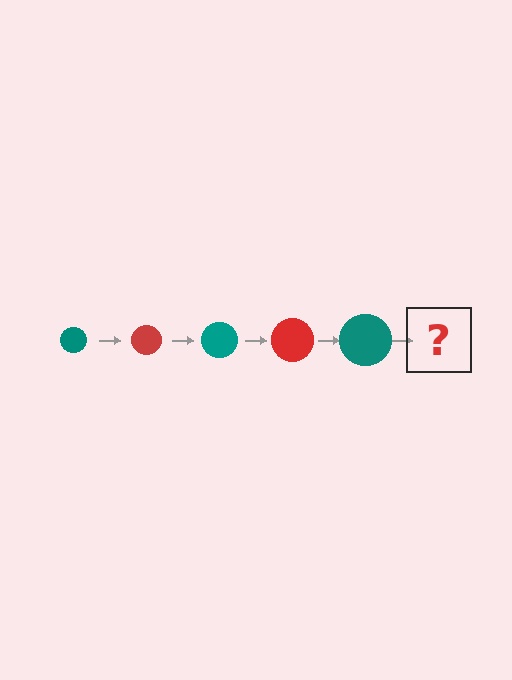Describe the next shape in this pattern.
It should be a red circle, larger than the previous one.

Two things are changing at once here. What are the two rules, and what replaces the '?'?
The two rules are that the circle grows larger each step and the color cycles through teal and red. The '?' should be a red circle, larger than the previous one.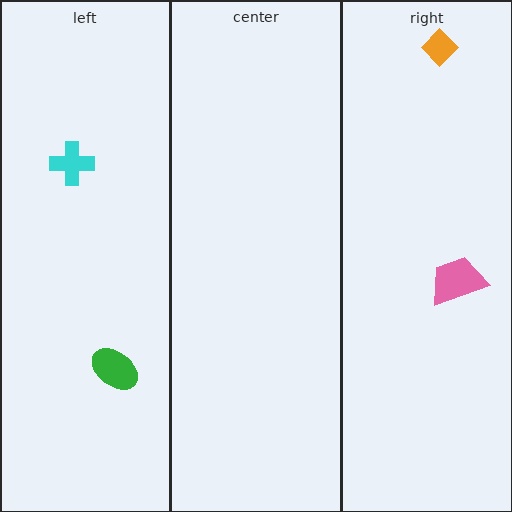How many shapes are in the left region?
2.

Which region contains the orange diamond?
The right region.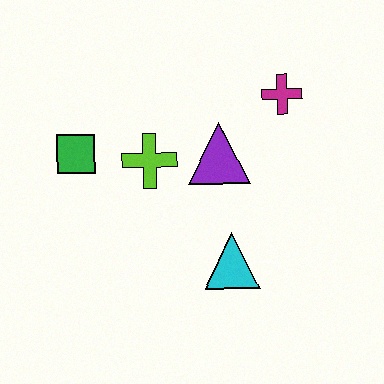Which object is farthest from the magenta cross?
The green square is farthest from the magenta cross.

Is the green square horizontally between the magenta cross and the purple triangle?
No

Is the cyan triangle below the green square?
Yes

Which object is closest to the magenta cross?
The purple triangle is closest to the magenta cross.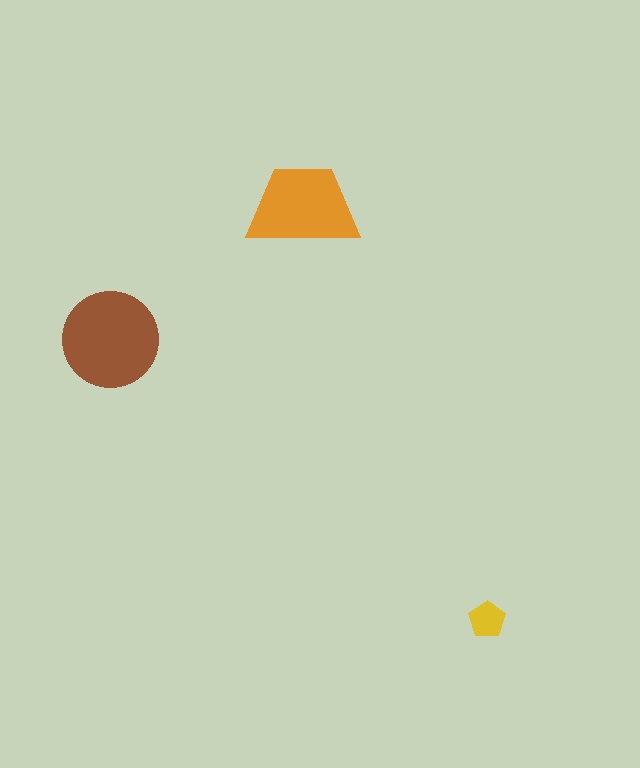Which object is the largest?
The brown circle.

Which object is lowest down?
The yellow pentagon is bottommost.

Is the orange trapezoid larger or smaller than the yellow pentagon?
Larger.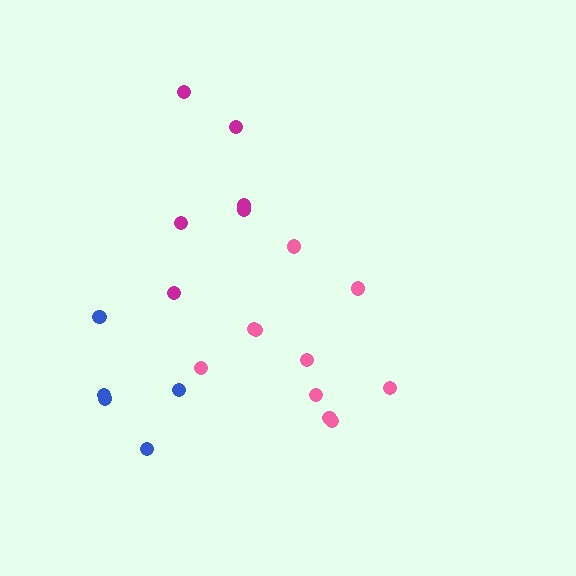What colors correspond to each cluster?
The clusters are colored: magenta, blue, pink.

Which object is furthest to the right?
The pink cluster is rightmost.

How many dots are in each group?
Group 1: 6 dots, Group 2: 5 dots, Group 3: 10 dots (21 total).